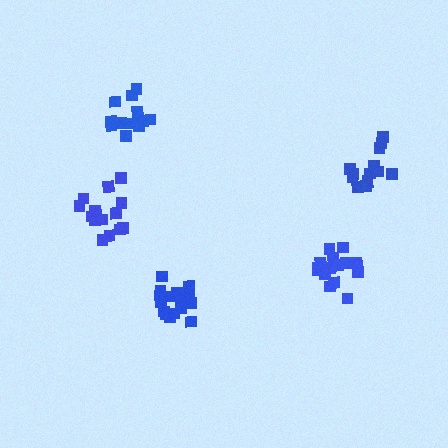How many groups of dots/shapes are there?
There are 5 groups.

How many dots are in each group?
Group 1: 12 dots, Group 2: 16 dots, Group 3: 14 dots, Group 4: 16 dots, Group 5: 16 dots (74 total).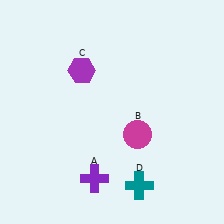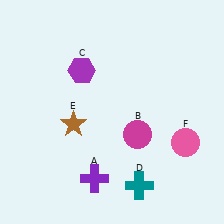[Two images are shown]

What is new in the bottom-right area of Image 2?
A pink circle (F) was added in the bottom-right area of Image 2.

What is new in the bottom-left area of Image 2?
A brown star (E) was added in the bottom-left area of Image 2.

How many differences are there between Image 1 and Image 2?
There are 2 differences between the two images.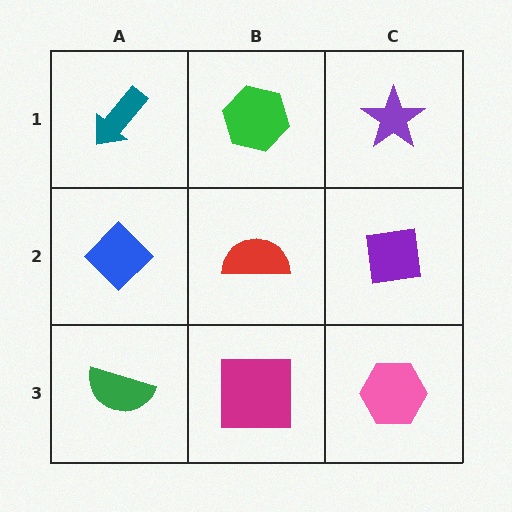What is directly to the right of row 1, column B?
A purple star.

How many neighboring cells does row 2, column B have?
4.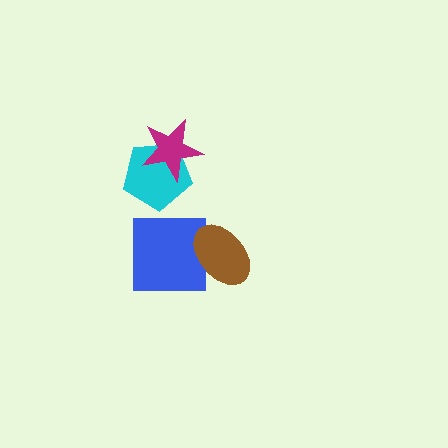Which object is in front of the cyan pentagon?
The magenta star is in front of the cyan pentagon.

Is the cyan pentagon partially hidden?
Yes, it is partially covered by another shape.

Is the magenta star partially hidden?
No, no other shape covers it.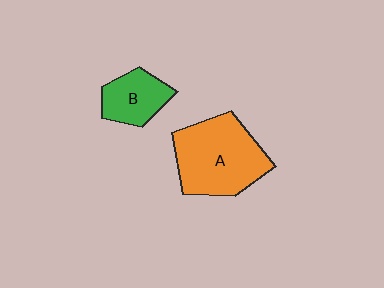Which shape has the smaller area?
Shape B (green).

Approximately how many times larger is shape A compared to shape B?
Approximately 2.0 times.